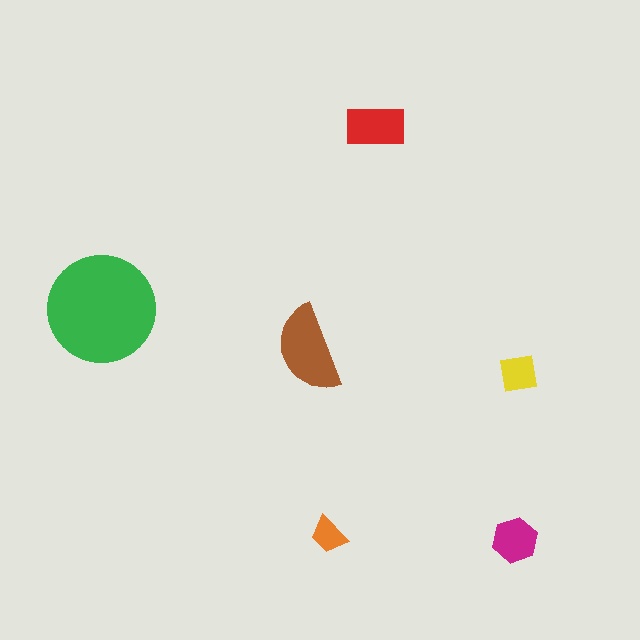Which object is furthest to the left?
The green circle is leftmost.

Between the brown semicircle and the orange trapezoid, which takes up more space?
The brown semicircle.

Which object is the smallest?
The orange trapezoid.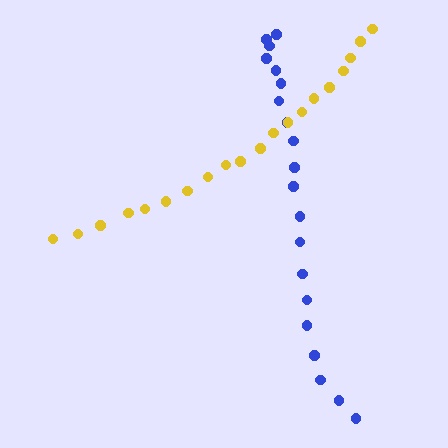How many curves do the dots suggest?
There are 2 distinct paths.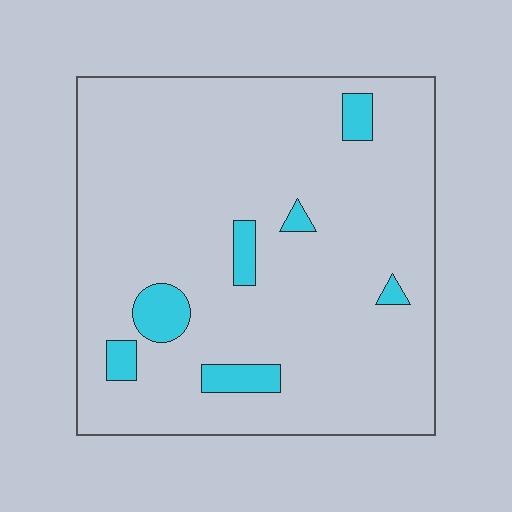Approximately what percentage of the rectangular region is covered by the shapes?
Approximately 10%.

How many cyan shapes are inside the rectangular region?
7.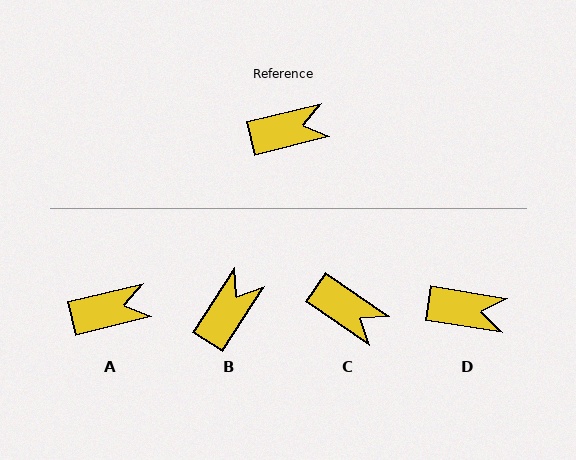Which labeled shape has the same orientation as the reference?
A.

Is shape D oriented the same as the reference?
No, it is off by about 23 degrees.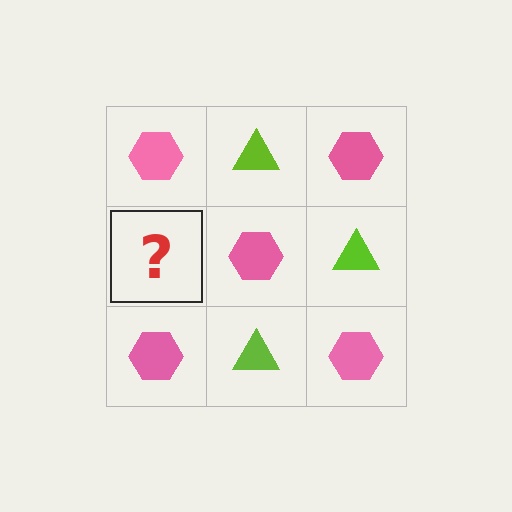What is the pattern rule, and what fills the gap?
The rule is that it alternates pink hexagon and lime triangle in a checkerboard pattern. The gap should be filled with a lime triangle.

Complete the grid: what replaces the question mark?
The question mark should be replaced with a lime triangle.